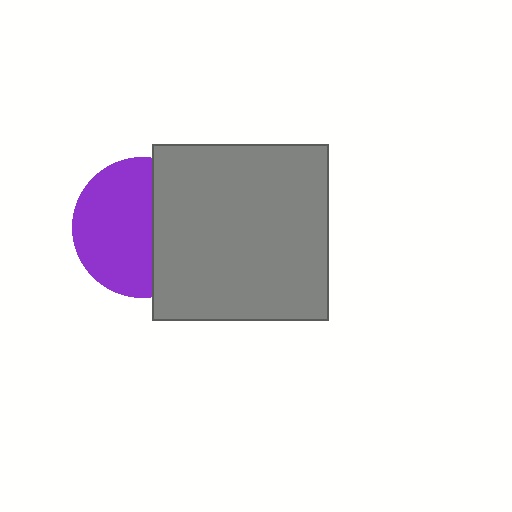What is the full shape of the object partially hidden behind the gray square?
The partially hidden object is a purple circle.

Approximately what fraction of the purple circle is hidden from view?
Roughly 42% of the purple circle is hidden behind the gray square.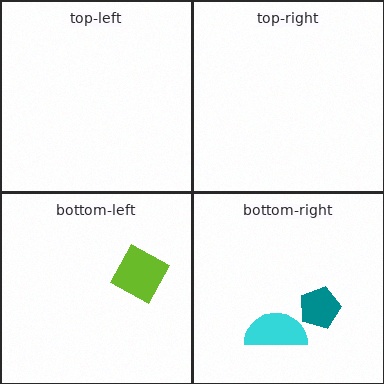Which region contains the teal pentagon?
The bottom-right region.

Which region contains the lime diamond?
The bottom-left region.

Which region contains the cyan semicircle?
The bottom-right region.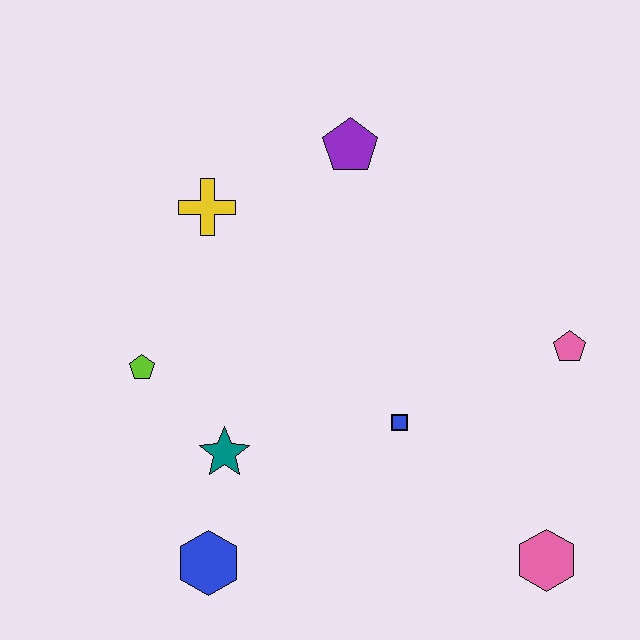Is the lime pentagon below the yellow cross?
Yes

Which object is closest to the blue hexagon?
The teal star is closest to the blue hexagon.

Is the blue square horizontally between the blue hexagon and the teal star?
No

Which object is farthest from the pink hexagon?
The yellow cross is farthest from the pink hexagon.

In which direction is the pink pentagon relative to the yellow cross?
The pink pentagon is to the right of the yellow cross.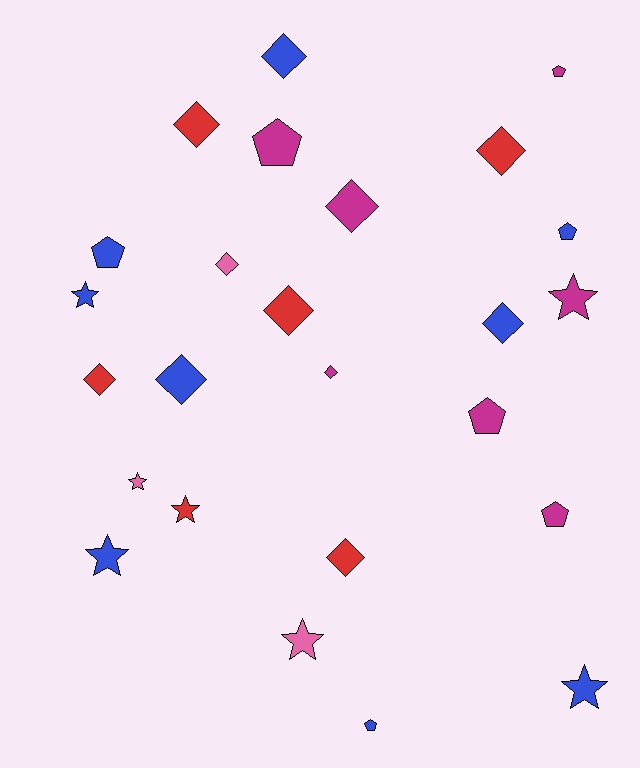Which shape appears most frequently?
Diamond, with 11 objects.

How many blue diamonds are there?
There are 3 blue diamonds.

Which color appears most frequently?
Blue, with 9 objects.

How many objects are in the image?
There are 25 objects.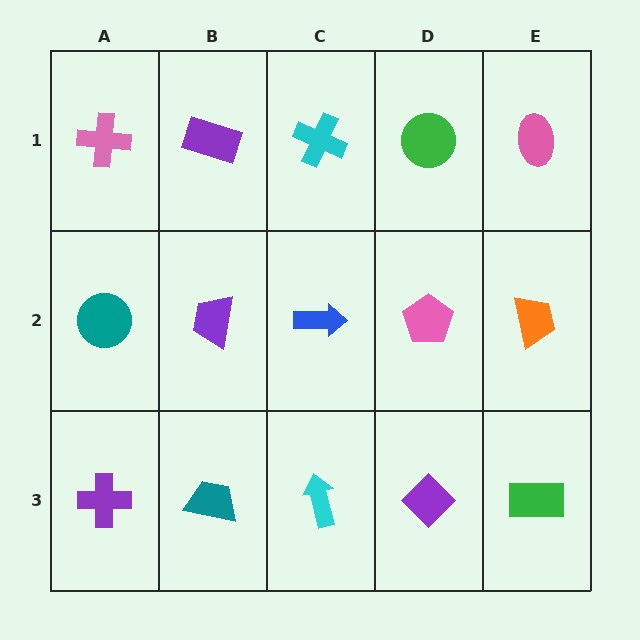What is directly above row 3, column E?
An orange trapezoid.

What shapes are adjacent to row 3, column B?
A purple trapezoid (row 2, column B), a purple cross (row 3, column A), a cyan arrow (row 3, column C).